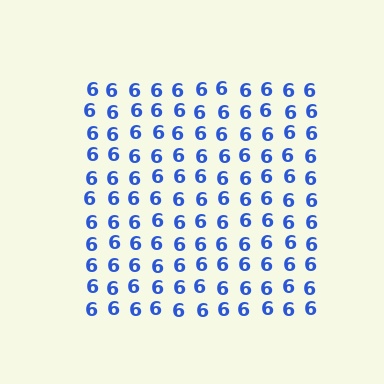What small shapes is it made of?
It is made of small digit 6's.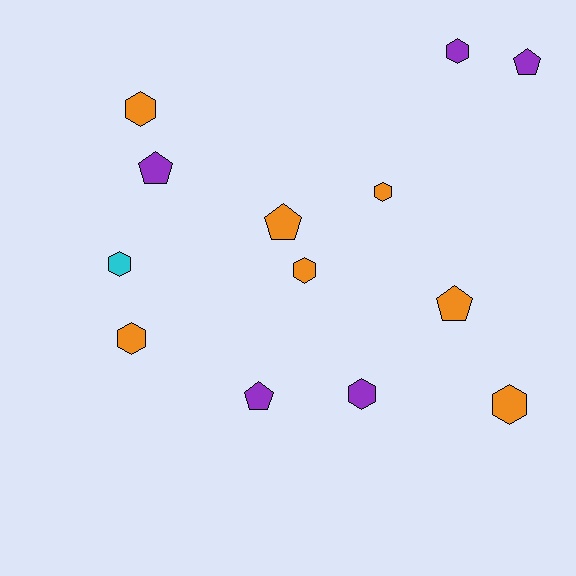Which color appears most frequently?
Orange, with 7 objects.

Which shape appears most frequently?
Hexagon, with 8 objects.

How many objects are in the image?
There are 13 objects.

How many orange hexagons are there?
There are 5 orange hexagons.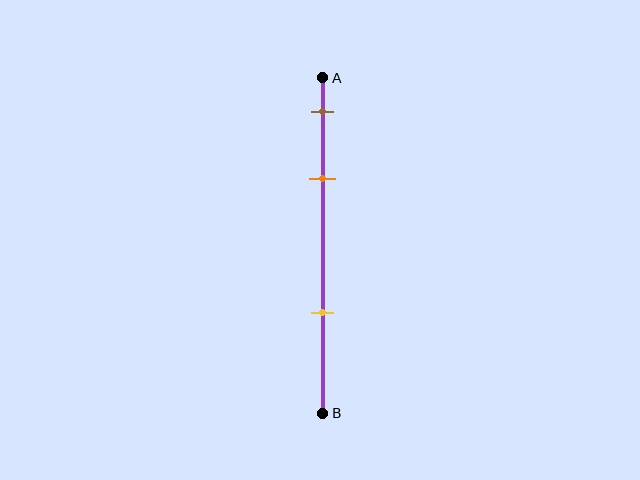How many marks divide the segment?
There are 3 marks dividing the segment.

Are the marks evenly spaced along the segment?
No, the marks are not evenly spaced.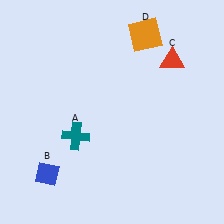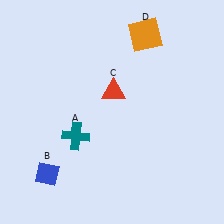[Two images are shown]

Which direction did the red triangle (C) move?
The red triangle (C) moved left.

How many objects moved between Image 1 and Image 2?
1 object moved between the two images.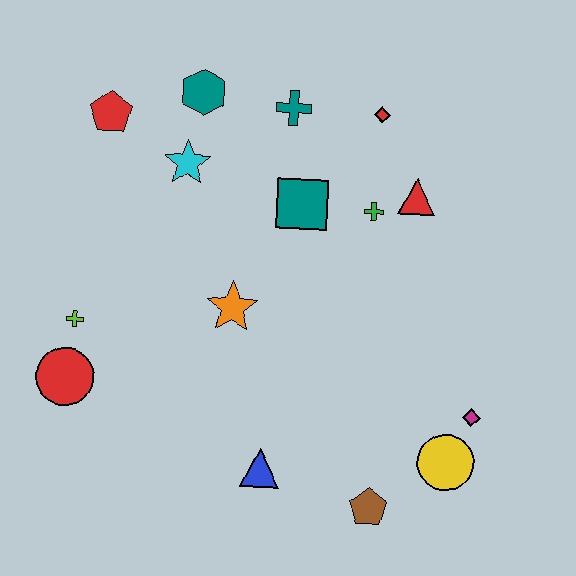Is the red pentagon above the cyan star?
Yes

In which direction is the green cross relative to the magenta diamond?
The green cross is above the magenta diamond.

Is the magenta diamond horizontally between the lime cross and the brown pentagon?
No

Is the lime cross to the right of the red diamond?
No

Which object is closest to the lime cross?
The red circle is closest to the lime cross.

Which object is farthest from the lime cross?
The magenta diamond is farthest from the lime cross.